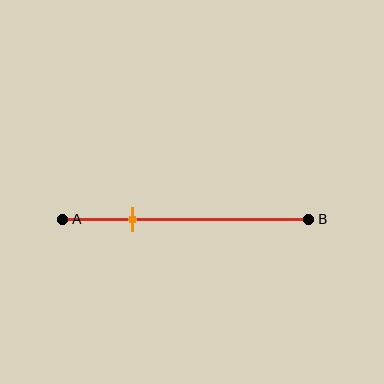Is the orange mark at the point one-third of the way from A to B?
No, the mark is at about 30% from A, not at the 33% one-third point.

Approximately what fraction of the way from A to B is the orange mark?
The orange mark is approximately 30% of the way from A to B.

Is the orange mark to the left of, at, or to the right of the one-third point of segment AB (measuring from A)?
The orange mark is to the left of the one-third point of segment AB.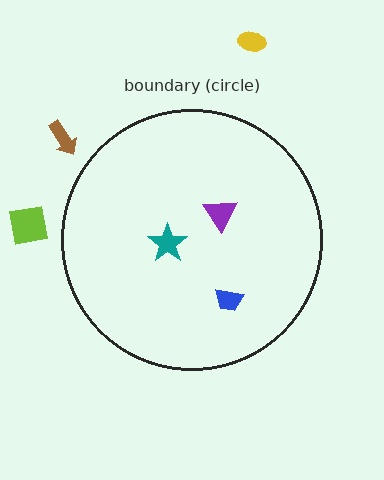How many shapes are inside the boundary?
3 inside, 3 outside.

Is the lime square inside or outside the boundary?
Outside.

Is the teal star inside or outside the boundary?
Inside.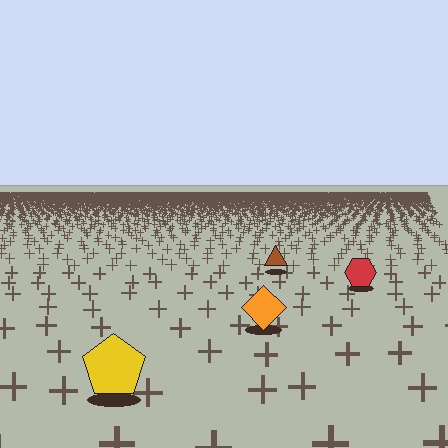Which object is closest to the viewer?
The yellow pentagon is closest. The texture marks near it are larger and more spread out.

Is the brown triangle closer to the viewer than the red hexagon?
No. The red hexagon is closer — you can tell from the texture gradient: the ground texture is coarser near it.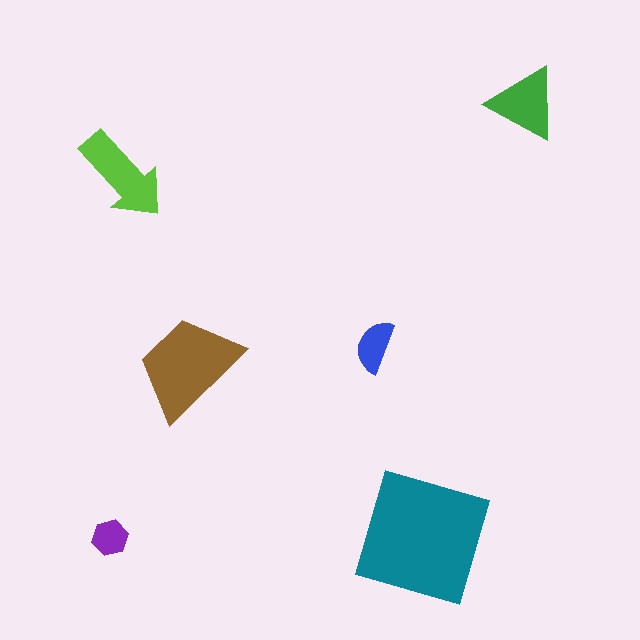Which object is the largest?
The teal square.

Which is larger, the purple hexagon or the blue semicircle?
The blue semicircle.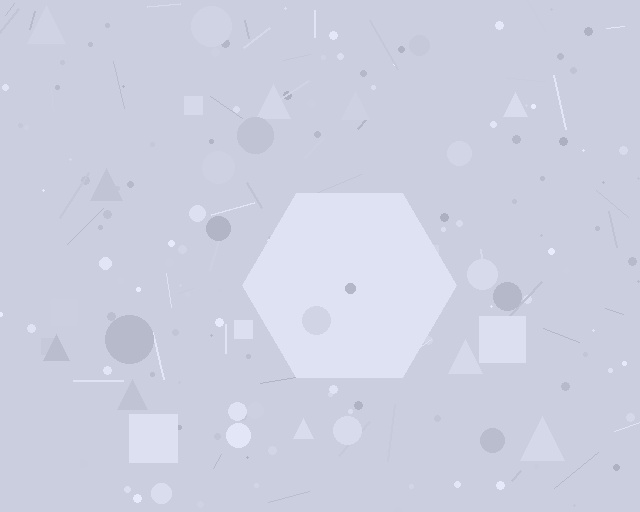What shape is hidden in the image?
A hexagon is hidden in the image.